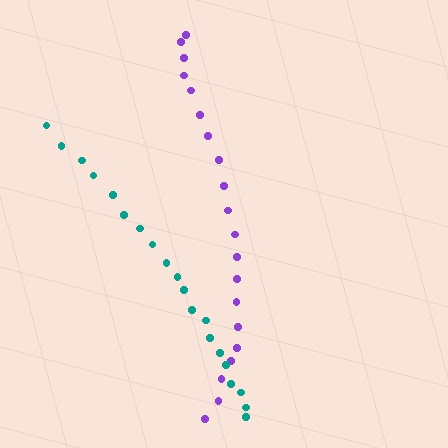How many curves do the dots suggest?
There are 2 distinct paths.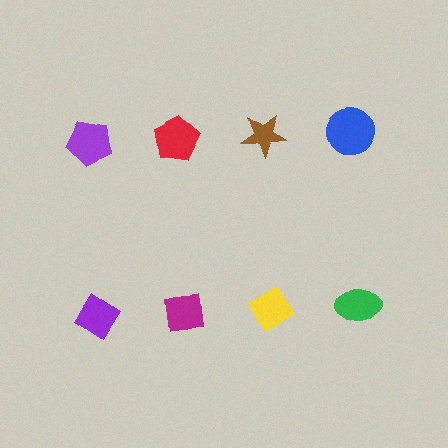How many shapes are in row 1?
4 shapes.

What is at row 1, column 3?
A brown star.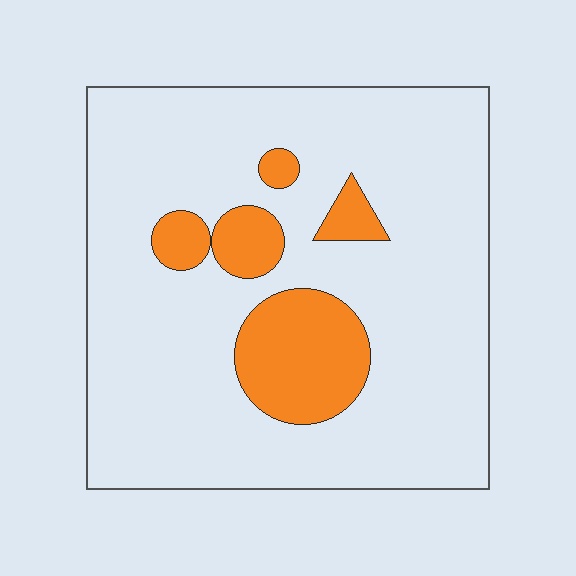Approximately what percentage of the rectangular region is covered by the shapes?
Approximately 15%.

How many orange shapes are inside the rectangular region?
5.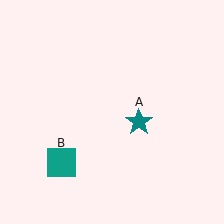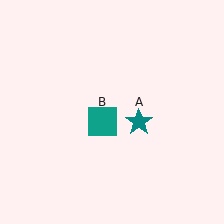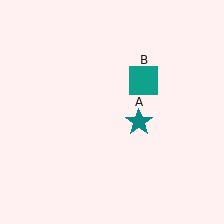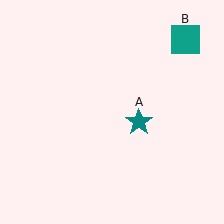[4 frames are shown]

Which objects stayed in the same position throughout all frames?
Teal star (object A) remained stationary.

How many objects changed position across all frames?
1 object changed position: teal square (object B).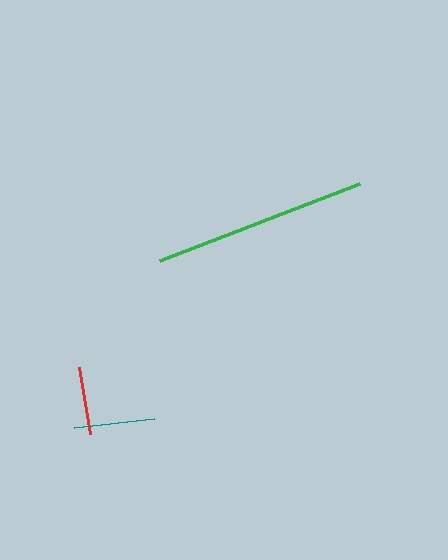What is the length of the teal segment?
The teal segment is approximately 80 pixels long.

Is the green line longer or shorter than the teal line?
The green line is longer than the teal line.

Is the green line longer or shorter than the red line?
The green line is longer than the red line.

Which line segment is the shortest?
The red line is the shortest at approximately 68 pixels.